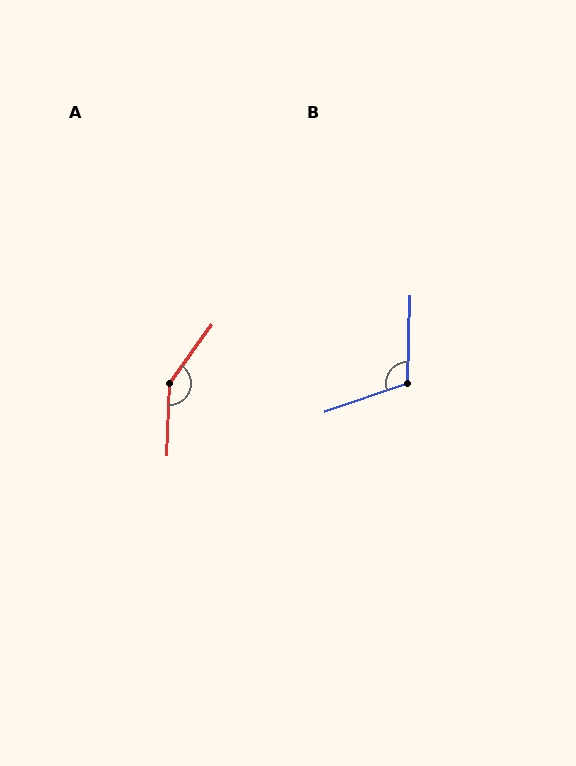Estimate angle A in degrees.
Approximately 146 degrees.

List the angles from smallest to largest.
B (111°), A (146°).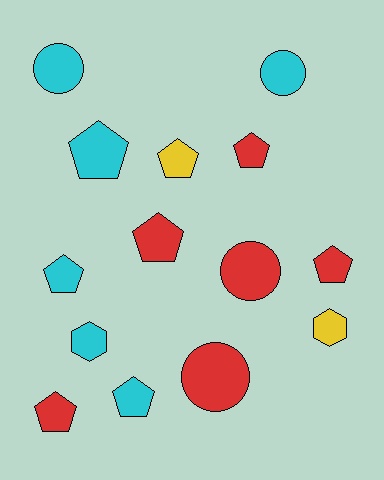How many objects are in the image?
There are 14 objects.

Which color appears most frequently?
Red, with 6 objects.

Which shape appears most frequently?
Pentagon, with 8 objects.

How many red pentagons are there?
There are 4 red pentagons.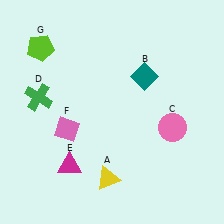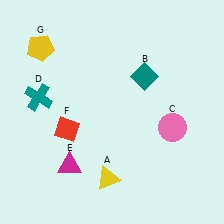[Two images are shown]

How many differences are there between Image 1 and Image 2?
There are 3 differences between the two images.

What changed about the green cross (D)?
In Image 1, D is green. In Image 2, it changed to teal.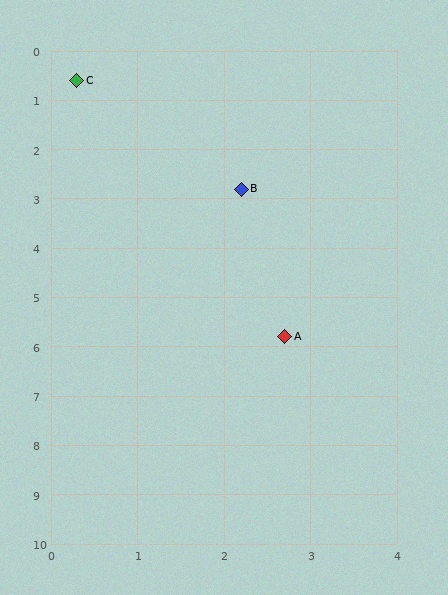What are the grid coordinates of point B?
Point B is at approximately (2.2, 2.8).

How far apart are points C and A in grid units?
Points C and A are about 5.7 grid units apart.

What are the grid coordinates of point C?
Point C is at approximately (0.3, 0.6).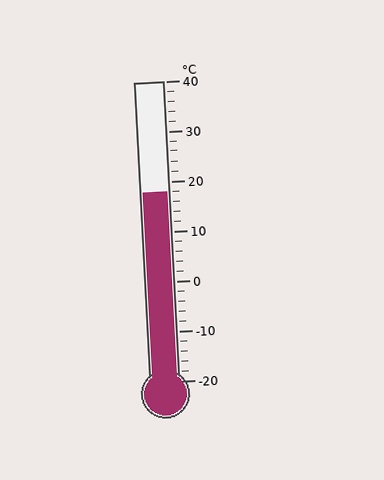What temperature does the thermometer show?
The thermometer shows approximately 18°C.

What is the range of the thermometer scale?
The thermometer scale ranges from -20°C to 40°C.